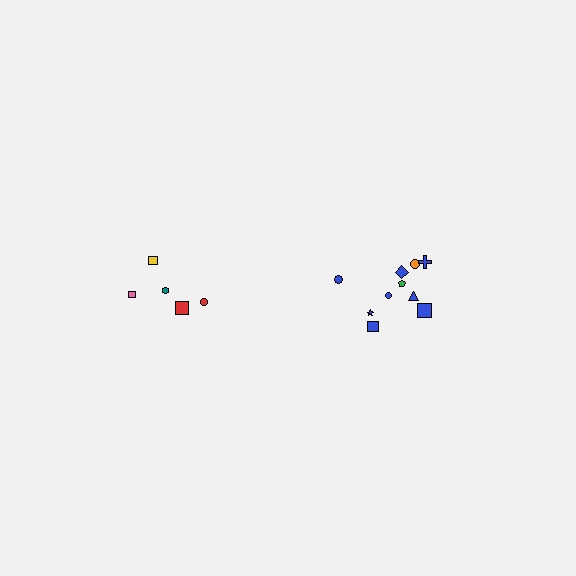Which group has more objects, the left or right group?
The right group.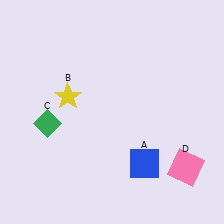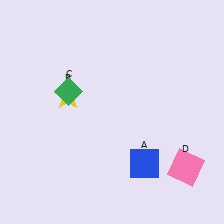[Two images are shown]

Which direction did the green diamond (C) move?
The green diamond (C) moved up.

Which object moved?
The green diamond (C) moved up.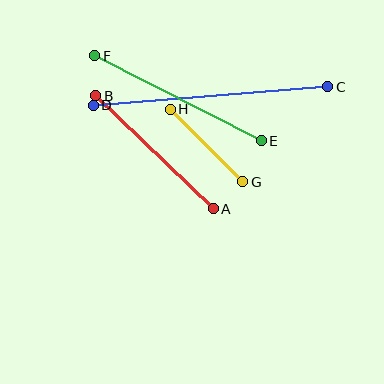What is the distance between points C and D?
The distance is approximately 235 pixels.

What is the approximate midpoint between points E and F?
The midpoint is at approximately (178, 98) pixels.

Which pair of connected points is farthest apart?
Points C and D are farthest apart.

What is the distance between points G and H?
The distance is approximately 103 pixels.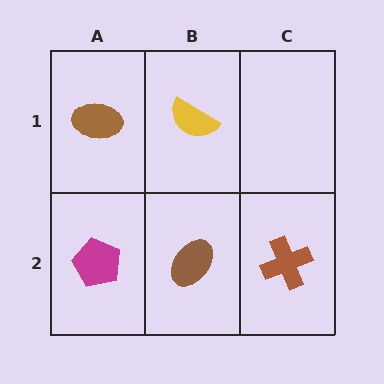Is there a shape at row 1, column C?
No, that cell is empty.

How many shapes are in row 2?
3 shapes.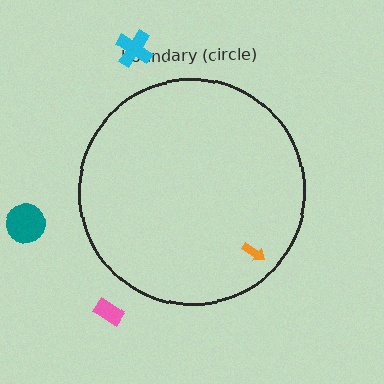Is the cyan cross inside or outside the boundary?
Outside.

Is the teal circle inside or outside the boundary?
Outside.